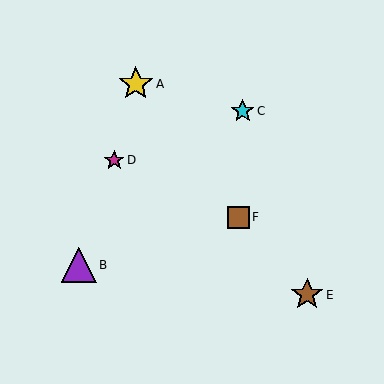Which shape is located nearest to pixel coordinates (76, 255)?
The purple triangle (labeled B) at (79, 265) is nearest to that location.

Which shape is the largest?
The purple triangle (labeled B) is the largest.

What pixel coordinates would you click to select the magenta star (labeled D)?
Click at (114, 161) to select the magenta star D.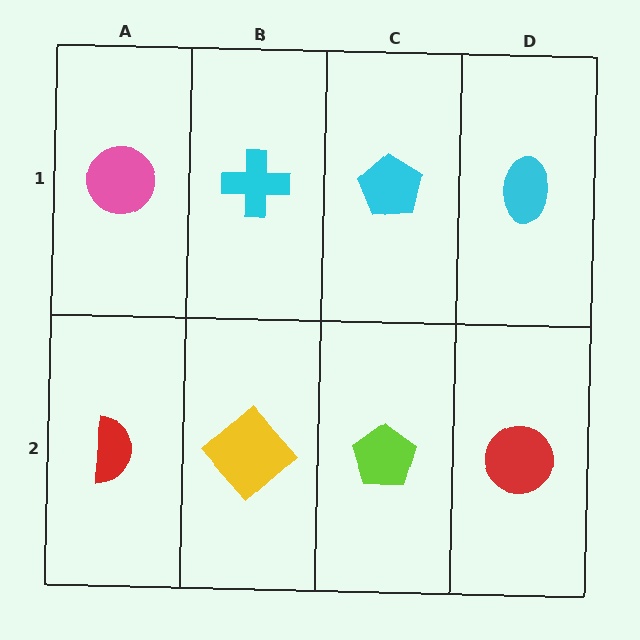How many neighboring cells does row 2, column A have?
2.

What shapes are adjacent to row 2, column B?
A cyan cross (row 1, column B), a red semicircle (row 2, column A), a lime pentagon (row 2, column C).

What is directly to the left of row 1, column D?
A cyan pentagon.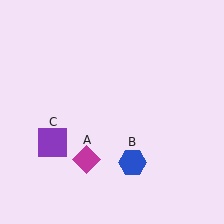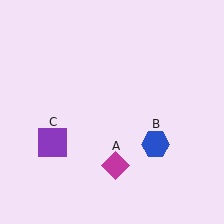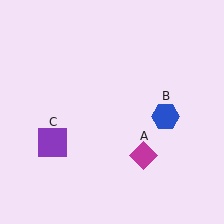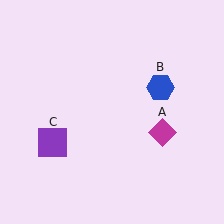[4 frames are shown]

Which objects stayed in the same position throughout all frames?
Purple square (object C) remained stationary.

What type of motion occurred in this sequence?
The magenta diamond (object A), blue hexagon (object B) rotated counterclockwise around the center of the scene.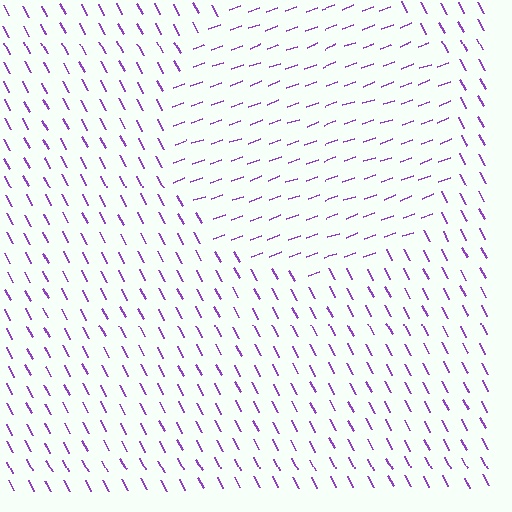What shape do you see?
I see a circle.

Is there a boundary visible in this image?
Yes, there is a texture boundary formed by a change in line orientation.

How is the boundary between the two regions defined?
The boundary is defined purely by a change in line orientation (approximately 83 degrees difference). All lines are the same color and thickness.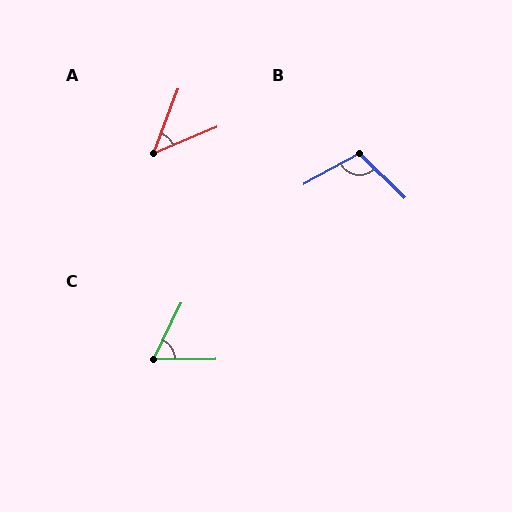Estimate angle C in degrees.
Approximately 64 degrees.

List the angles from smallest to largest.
A (46°), C (64°), B (107°).